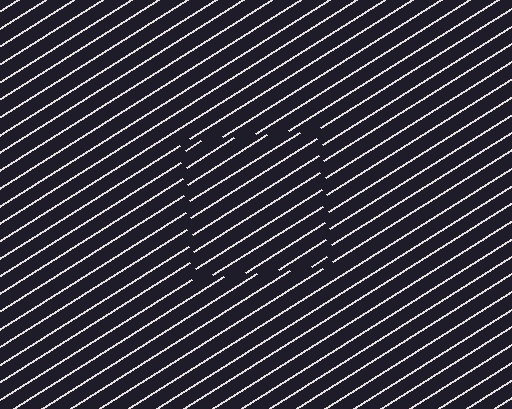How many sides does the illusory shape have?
4 sides — the line-ends trace a square.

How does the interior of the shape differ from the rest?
The interior of the shape contains the same grating, shifted by half a period — the contour is defined by the phase discontinuity where line-ends from the inner and outer gratings abut.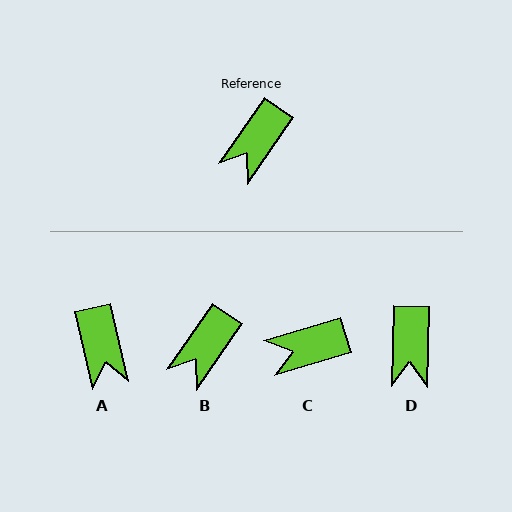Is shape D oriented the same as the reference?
No, it is off by about 33 degrees.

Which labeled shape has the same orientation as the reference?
B.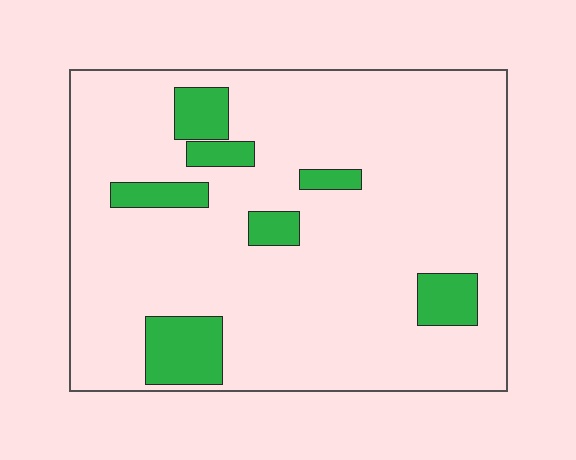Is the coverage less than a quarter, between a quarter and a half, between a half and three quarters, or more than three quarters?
Less than a quarter.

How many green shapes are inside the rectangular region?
7.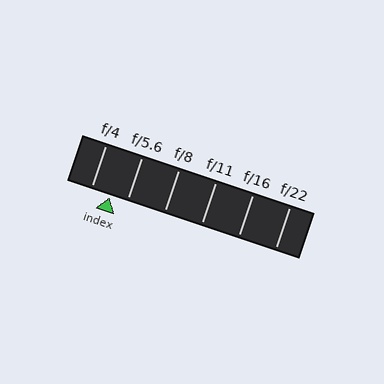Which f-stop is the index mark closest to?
The index mark is closest to f/5.6.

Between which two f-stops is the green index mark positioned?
The index mark is between f/4 and f/5.6.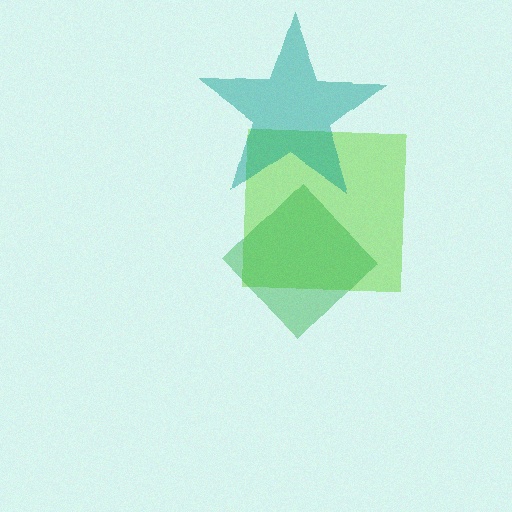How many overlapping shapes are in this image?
There are 3 overlapping shapes in the image.